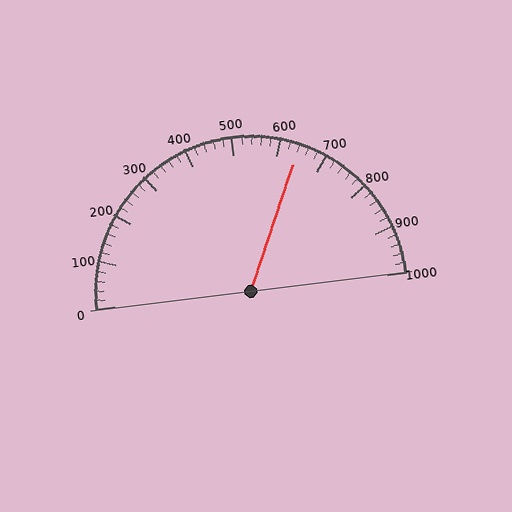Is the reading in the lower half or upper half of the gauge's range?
The reading is in the upper half of the range (0 to 1000).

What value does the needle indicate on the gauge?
The needle indicates approximately 640.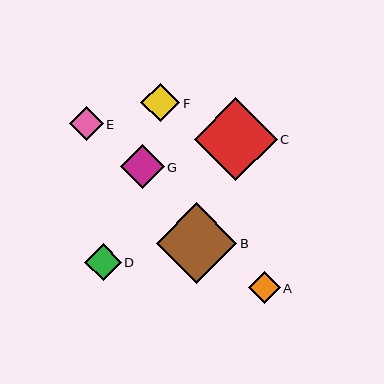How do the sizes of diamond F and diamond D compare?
Diamond F and diamond D are approximately the same size.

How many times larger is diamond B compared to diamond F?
Diamond B is approximately 2.1 times the size of diamond F.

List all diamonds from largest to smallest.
From largest to smallest: C, B, G, F, D, E, A.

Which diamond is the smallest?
Diamond A is the smallest with a size of approximately 32 pixels.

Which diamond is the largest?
Diamond C is the largest with a size of approximately 83 pixels.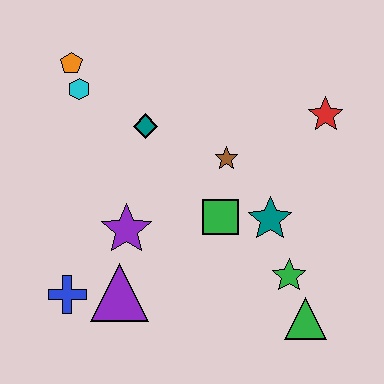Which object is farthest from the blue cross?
The red star is farthest from the blue cross.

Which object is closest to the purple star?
The purple triangle is closest to the purple star.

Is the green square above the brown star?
No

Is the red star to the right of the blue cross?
Yes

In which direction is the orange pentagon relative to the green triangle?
The orange pentagon is above the green triangle.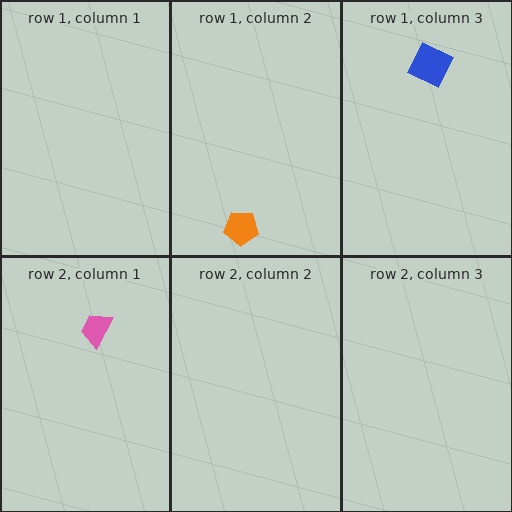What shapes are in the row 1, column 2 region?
The orange pentagon.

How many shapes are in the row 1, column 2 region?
1.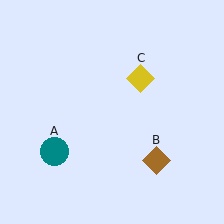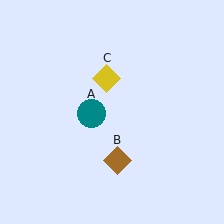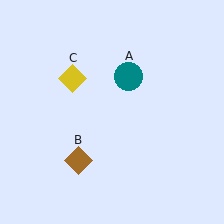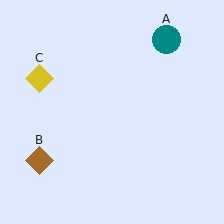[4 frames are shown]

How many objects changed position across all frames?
3 objects changed position: teal circle (object A), brown diamond (object B), yellow diamond (object C).